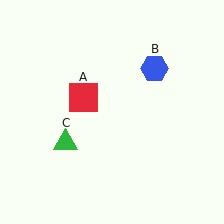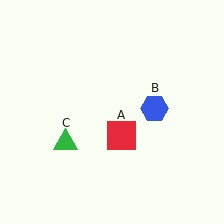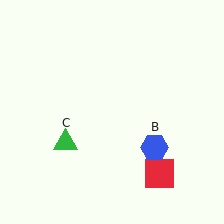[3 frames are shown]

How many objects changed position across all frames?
2 objects changed position: red square (object A), blue hexagon (object B).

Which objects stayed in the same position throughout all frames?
Green triangle (object C) remained stationary.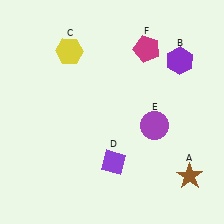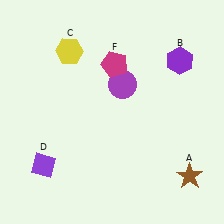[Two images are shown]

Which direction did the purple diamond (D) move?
The purple diamond (D) moved left.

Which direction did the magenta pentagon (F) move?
The magenta pentagon (F) moved left.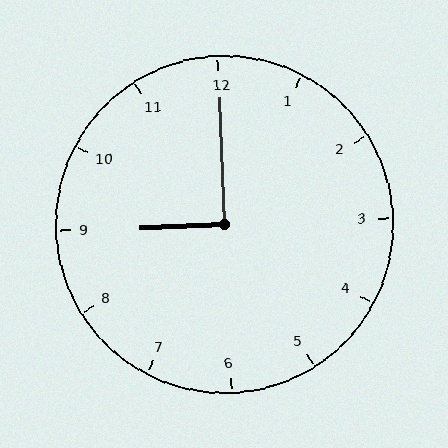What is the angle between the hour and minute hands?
Approximately 90 degrees.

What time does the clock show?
9:00.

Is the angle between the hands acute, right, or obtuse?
It is right.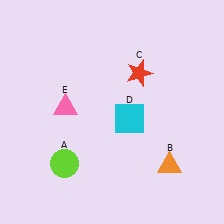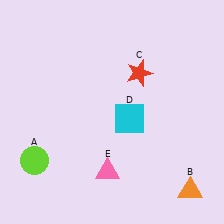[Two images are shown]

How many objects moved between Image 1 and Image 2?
3 objects moved between the two images.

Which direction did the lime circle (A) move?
The lime circle (A) moved left.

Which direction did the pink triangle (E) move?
The pink triangle (E) moved down.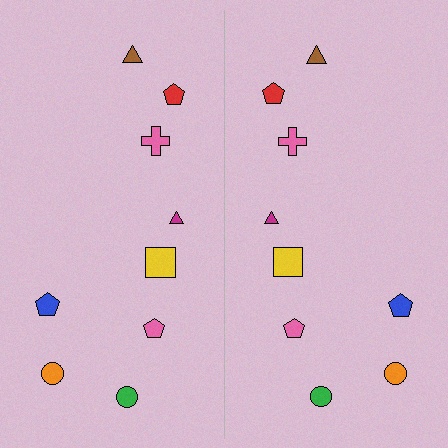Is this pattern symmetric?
Yes, this pattern has bilateral (reflection) symmetry.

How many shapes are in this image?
There are 18 shapes in this image.